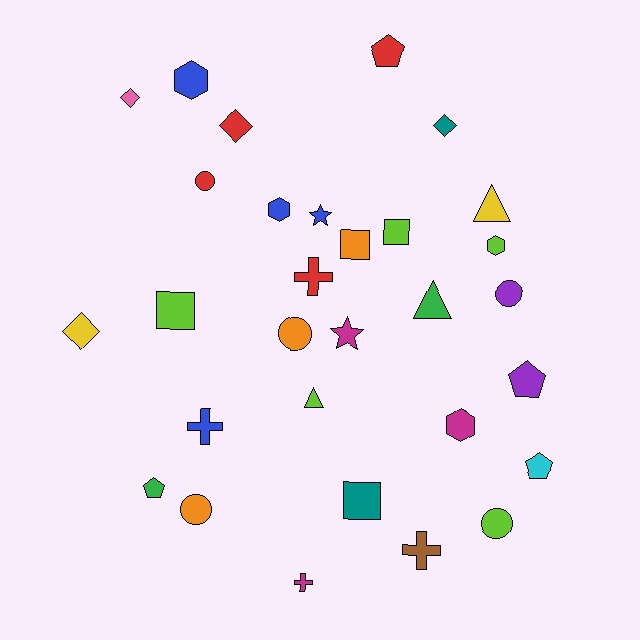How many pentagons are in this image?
There are 4 pentagons.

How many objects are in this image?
There are 30 objects.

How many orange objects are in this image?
There are 3 orange objects.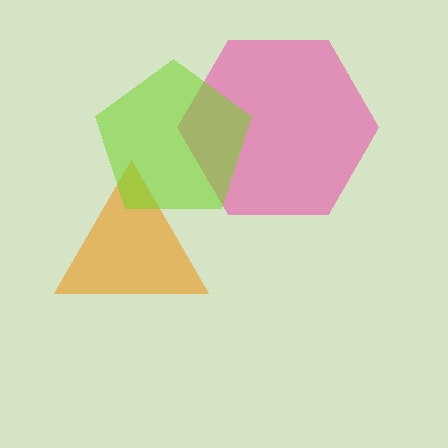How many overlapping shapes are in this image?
There are 3 overlapping shapes in the image.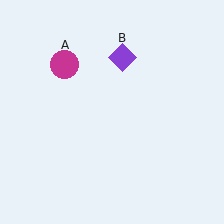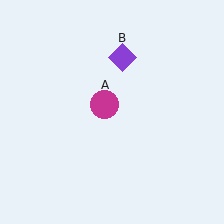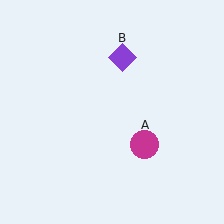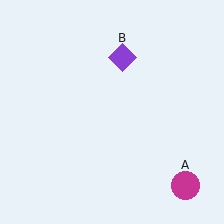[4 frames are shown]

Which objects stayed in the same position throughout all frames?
Purple diamond (object B) remained stationary.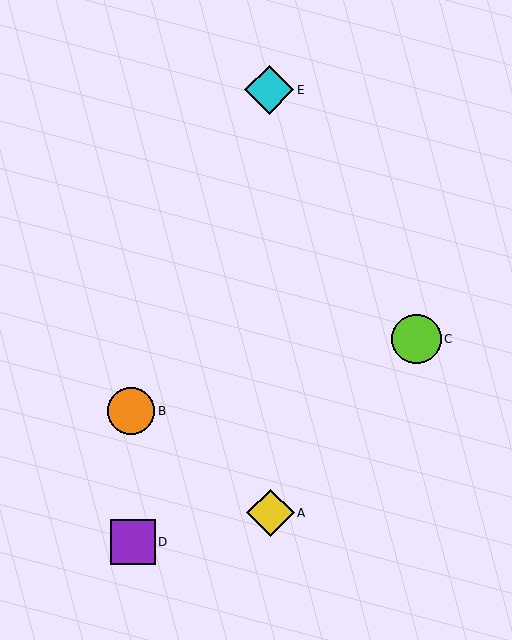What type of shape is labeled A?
Shape A is a yellow diamond.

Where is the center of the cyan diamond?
The center of the cyan diamond is at (269, 90).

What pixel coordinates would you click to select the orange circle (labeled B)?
Click at (131, 411) to select the orange circle B.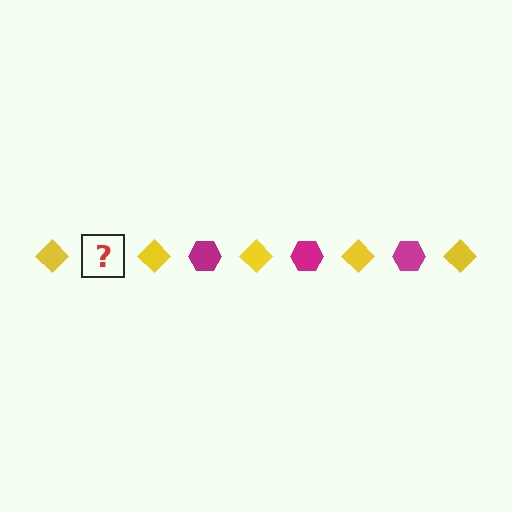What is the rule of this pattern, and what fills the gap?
The rule is that the pattern alternates between yellow diamond and magenta hexagon. The gap should be filled with a magenta hexagon.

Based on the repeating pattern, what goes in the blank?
The blank should be a magenta hexagon.